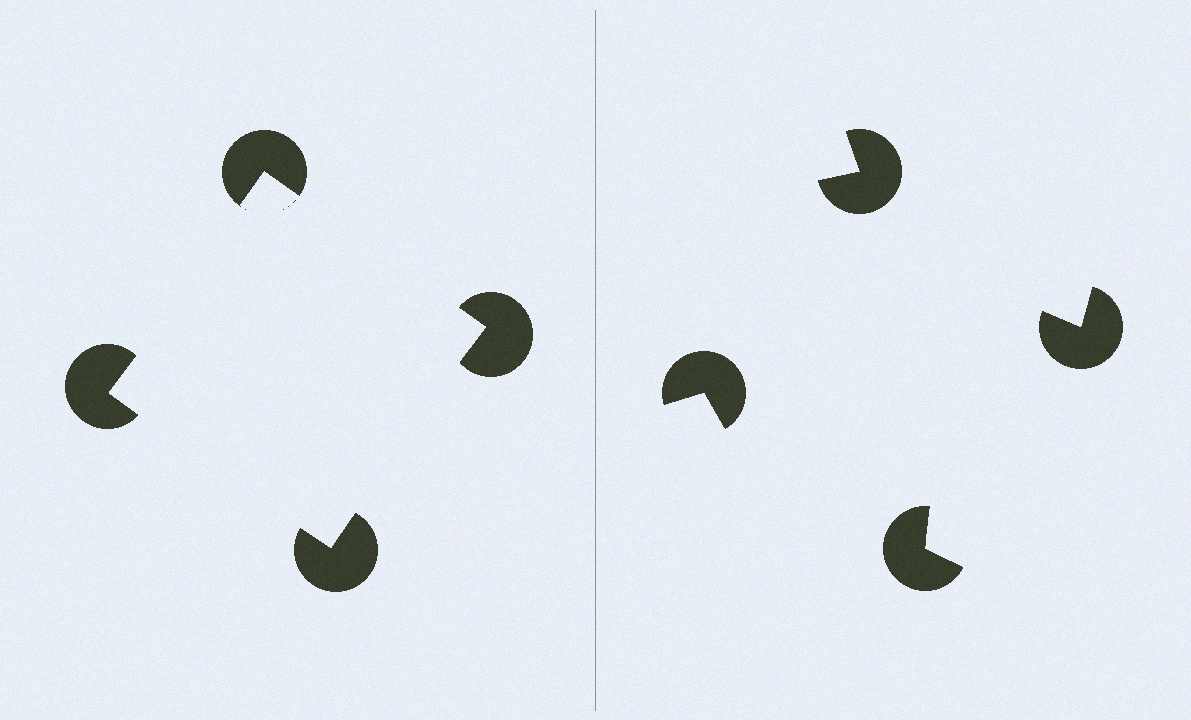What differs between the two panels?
The pac-man discs are positioned identically on both sides; only the wedge orientations differ. On the left they align to a square; on the right they are misaligned.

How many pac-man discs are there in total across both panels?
8 — 4 on each side.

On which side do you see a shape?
An illusory square appears on the left side. On the right side the wedge cuts are rotated, so no coherent shape forms.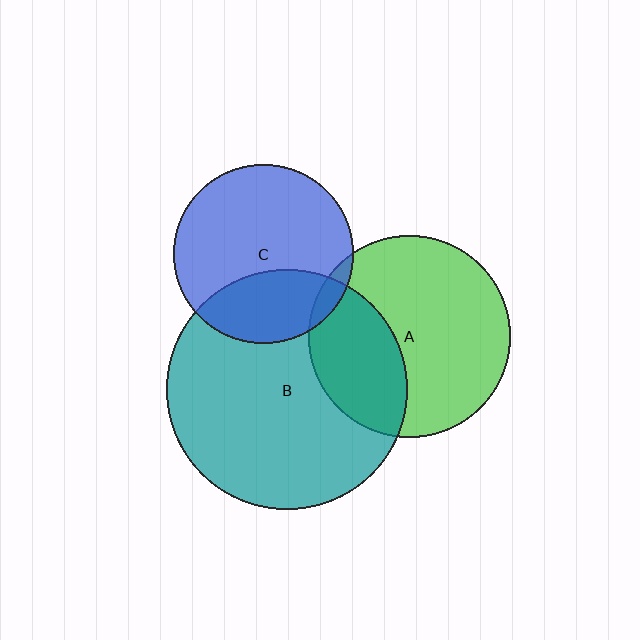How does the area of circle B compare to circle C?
Approximately 1.8 times.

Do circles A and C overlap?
Yes.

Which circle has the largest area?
Circle B (teal).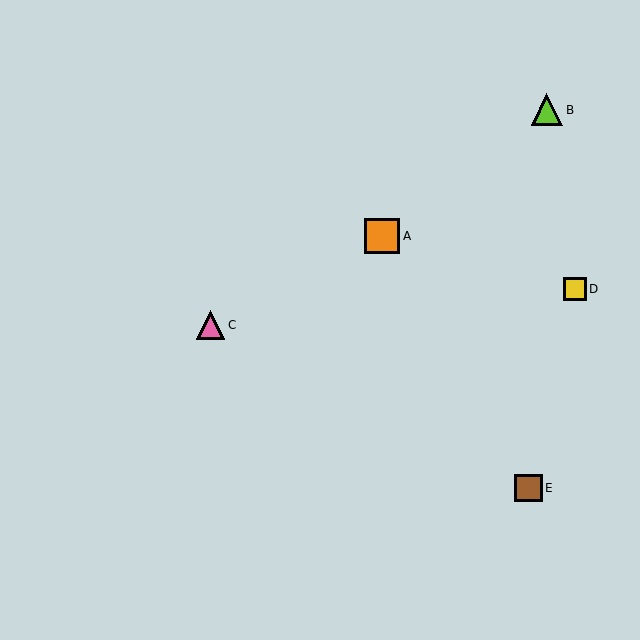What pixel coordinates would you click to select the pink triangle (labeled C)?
Click at (211, 325) to select the pink triangle C.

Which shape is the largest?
The orange square (labeled A) is the largest.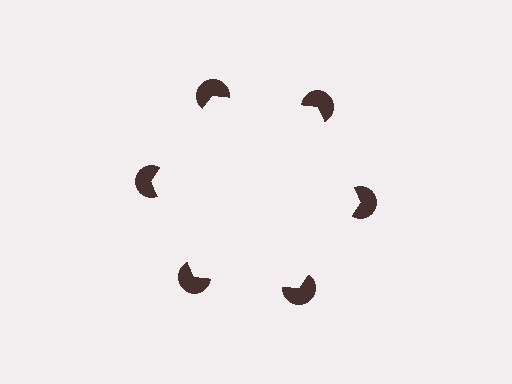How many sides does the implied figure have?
6 sides.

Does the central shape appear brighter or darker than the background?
It typically appears slightly brighter than the background, even though no actual brightness change is drawn.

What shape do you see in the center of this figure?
An illusory hexagon — its edges are inferred from the aligned wedge cuts in the pac-man discs, not physically drawn.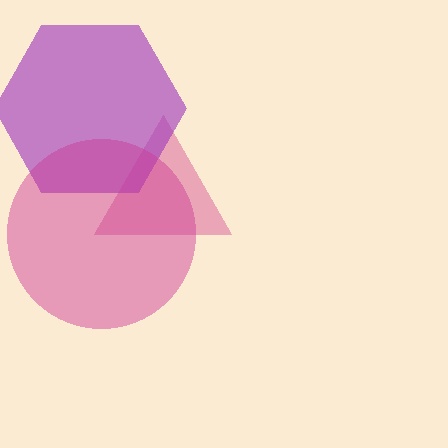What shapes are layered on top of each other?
The layered shapes are: a pink triangle, a purple hexagon, a magenta circle.